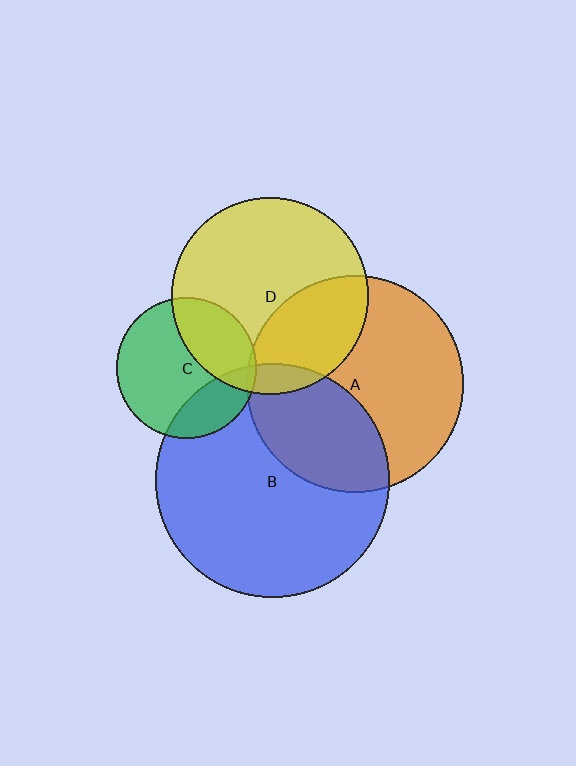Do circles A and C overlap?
Yes.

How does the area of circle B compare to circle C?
Approximately 2.8 times.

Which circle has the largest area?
Circle B (blue).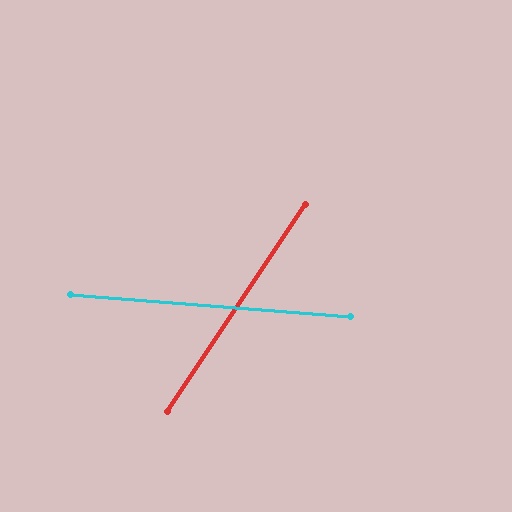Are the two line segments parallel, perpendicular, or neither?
Neither parallel nor perpendicular — they differ by about 61°.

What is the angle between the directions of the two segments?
Approximately 61 degrees.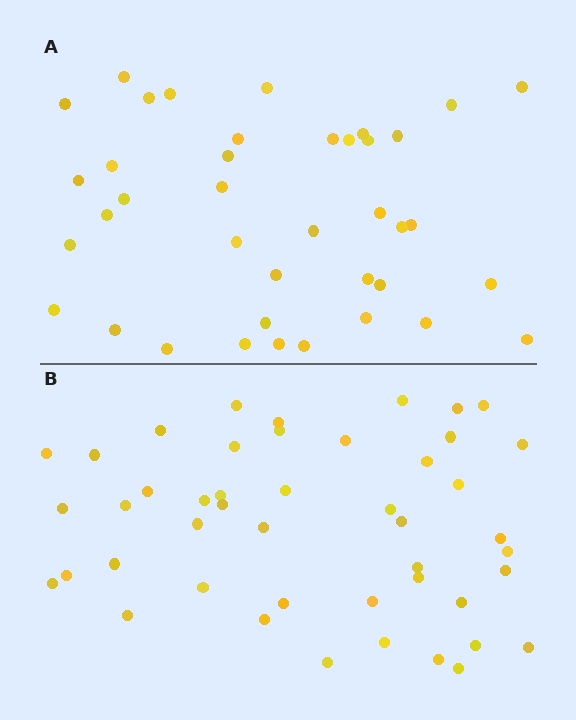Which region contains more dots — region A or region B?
Region B (the bottom region) has more dots.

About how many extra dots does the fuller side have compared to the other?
Region B has roughly 8 or so more dots than region A.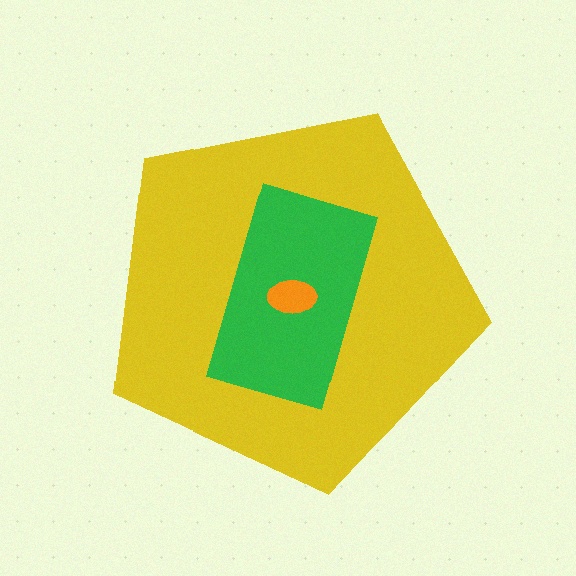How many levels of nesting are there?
3.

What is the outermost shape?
The yellow pentagon.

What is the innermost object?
The orange ellipse.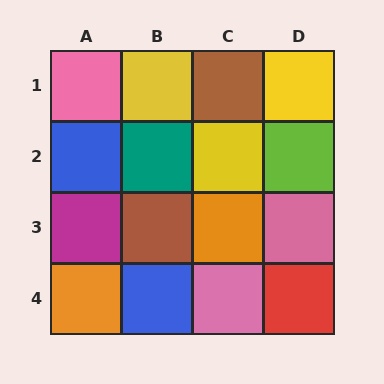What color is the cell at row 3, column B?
Brown.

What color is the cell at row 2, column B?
Teal.